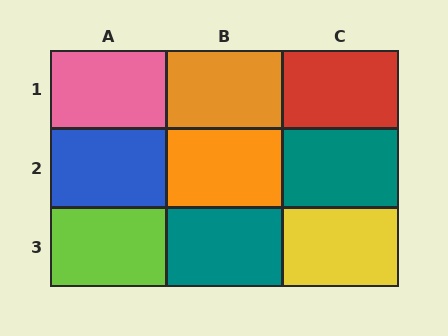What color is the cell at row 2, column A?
Blue.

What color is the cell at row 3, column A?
Lime.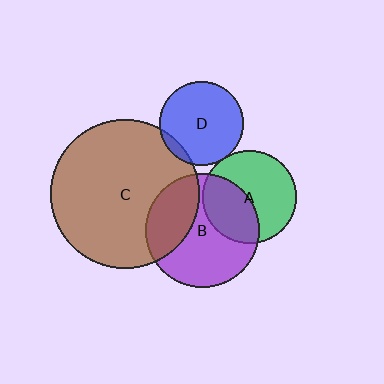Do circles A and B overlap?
Yes.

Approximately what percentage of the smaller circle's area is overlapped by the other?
Approximately 40%.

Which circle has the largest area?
Circle C (brown).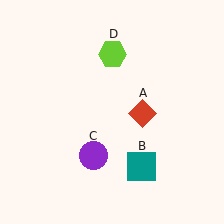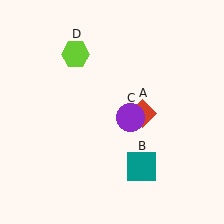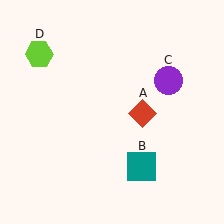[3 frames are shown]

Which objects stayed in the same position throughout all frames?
Red diamond (object A) and teal square (object B) remained stationary.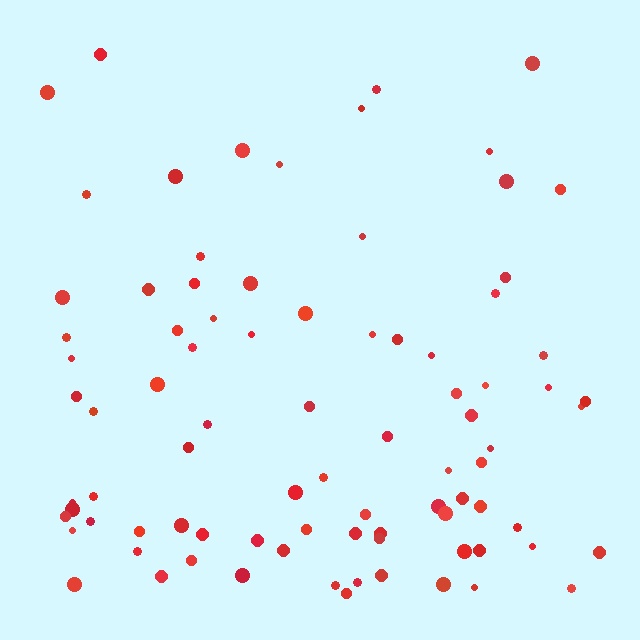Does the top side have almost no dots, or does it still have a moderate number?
Still a moderate number, just noticeably fewer than the bottom.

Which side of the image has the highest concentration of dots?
The bottom.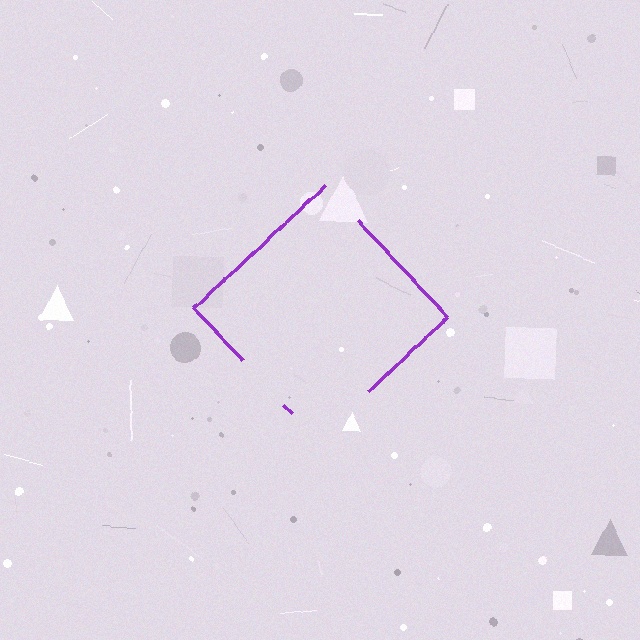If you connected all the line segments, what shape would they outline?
They would outline a diamond.